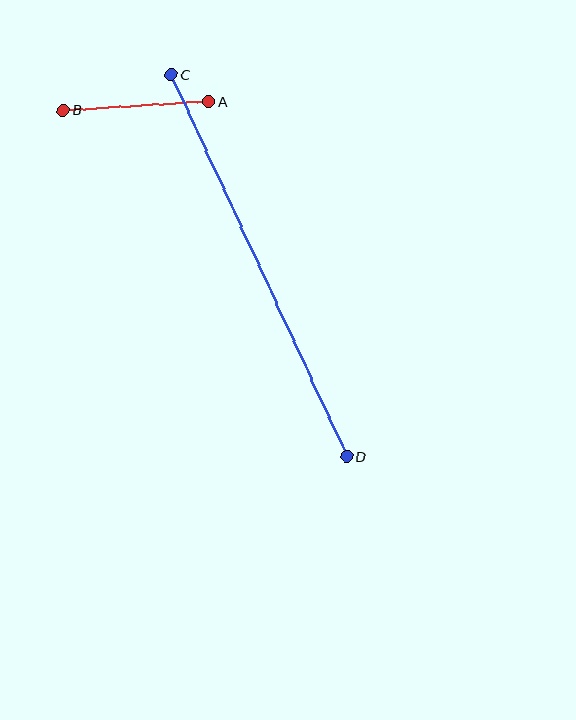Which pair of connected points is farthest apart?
Points C and D are farthest apart.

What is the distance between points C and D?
The distance is approximately 420 pixels.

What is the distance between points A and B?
The distance is approximately 146 pixels.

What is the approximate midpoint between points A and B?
The midpoint is at approximately (136, 106) pixels.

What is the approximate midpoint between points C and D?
The midpoint is at approximately (259, 265) pixels.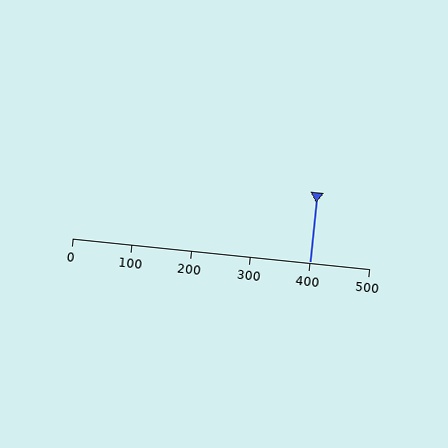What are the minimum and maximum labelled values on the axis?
The axis runs from 0 to 500.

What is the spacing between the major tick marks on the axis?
The major ticks are spaced 100 apart.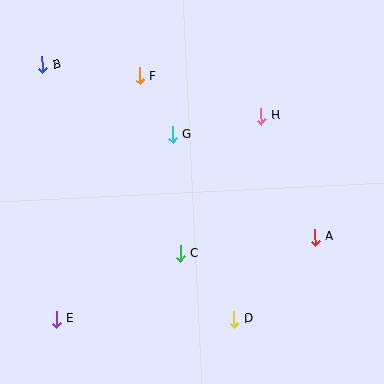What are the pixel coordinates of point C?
Point C is at (180, 253).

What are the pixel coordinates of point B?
Point B is at (42, 65).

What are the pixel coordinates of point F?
Point F is at (139, 76).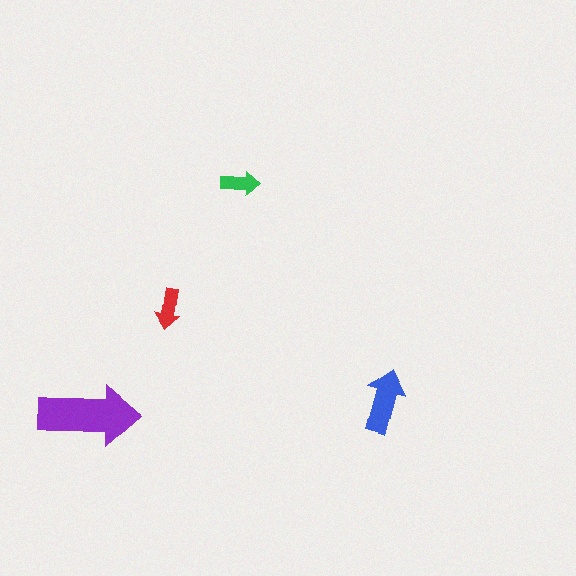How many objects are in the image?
There are 4 objects in the image.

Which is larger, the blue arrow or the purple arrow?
The purple one.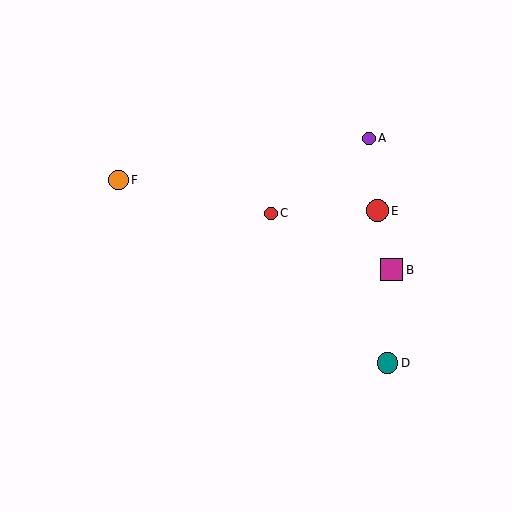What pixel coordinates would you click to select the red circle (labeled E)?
Click at (377, 211) to select the red circle E.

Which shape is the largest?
The magenta square (labeled B) is the largest.